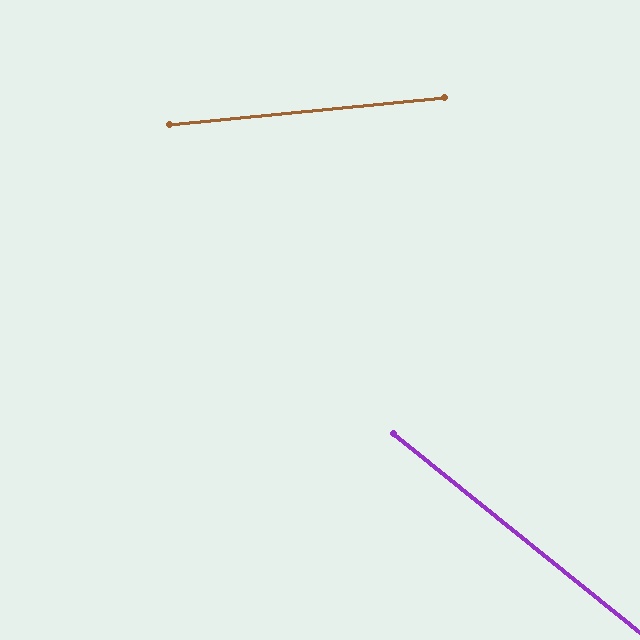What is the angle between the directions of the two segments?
Approximately 44 degrees.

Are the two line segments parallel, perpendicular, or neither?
Neither parallel nor perpendicular — they differ by about 44°.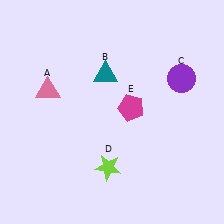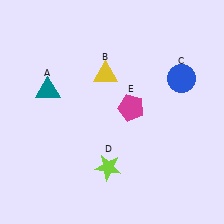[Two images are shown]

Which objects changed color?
A changed from pink to teal. B changed from teal to yellow. C changed from purple to blue.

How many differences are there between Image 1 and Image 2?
There are 3 differences between the two images.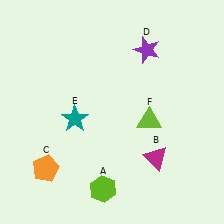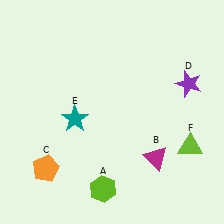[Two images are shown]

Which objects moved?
The objects that moved are: the purple star (D), the lime triangle (F).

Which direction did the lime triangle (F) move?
The lime triangle (F) moved right.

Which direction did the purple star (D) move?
The purple star (D) moved right.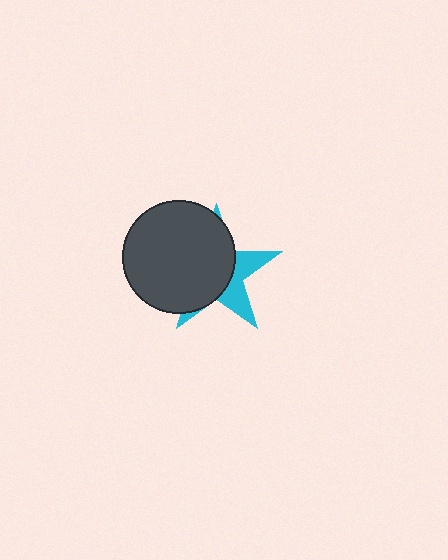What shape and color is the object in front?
The object in front is a dark gray circle.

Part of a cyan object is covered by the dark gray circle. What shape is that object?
It is a star.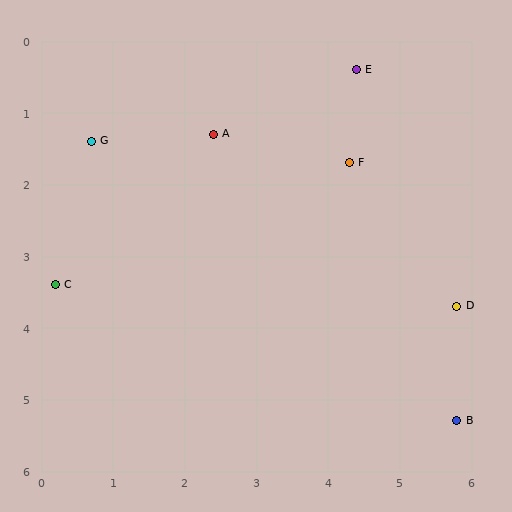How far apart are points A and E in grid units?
Points A and E are about 2.2 grid units apart.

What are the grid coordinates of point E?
Point E is at approximately (4.4, 0.4).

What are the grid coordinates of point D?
Point D is at approximately (5.8, 3.7).